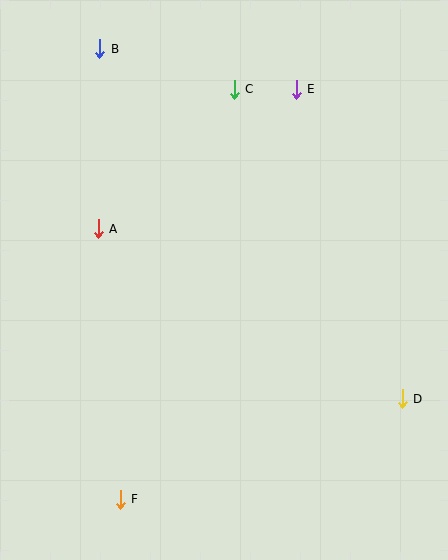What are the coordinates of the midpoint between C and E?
The midpoint between C and E is at (265, 89).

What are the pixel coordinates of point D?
Point D is at (402, 399).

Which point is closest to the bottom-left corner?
Point F is closest to the bottom-left corner.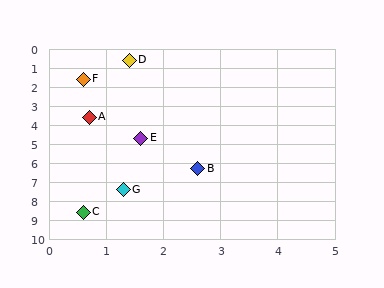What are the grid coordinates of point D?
Point D is at approximately (1.4, 0.6).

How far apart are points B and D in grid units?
Points B and D are about 5.8 grid units apart.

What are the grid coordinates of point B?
Point B is at approximately (2.6, 6.3).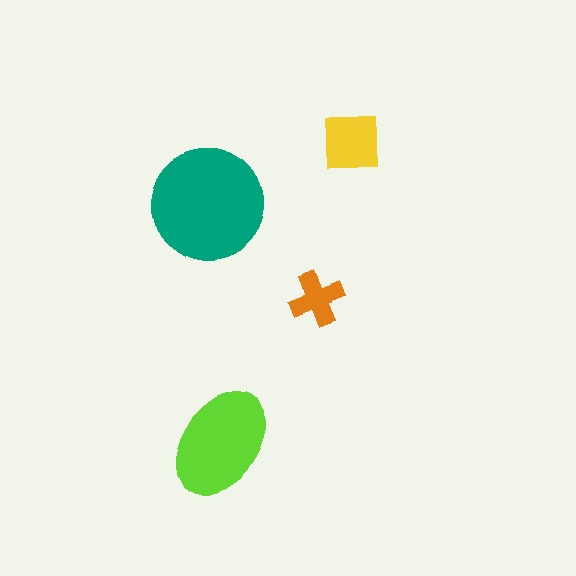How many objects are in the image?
There are 4 objects in the image.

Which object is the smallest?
The orange cross.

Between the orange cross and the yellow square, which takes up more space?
The yellow square.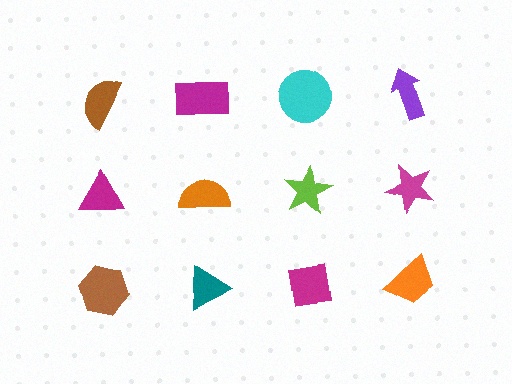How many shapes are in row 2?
4 shapes.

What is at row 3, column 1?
A brown hexagon.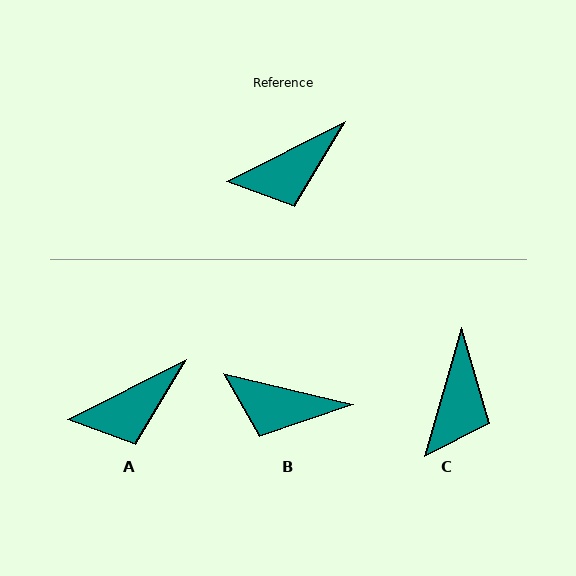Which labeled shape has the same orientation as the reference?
A.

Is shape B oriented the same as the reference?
No, it is off by about 40 degrees.